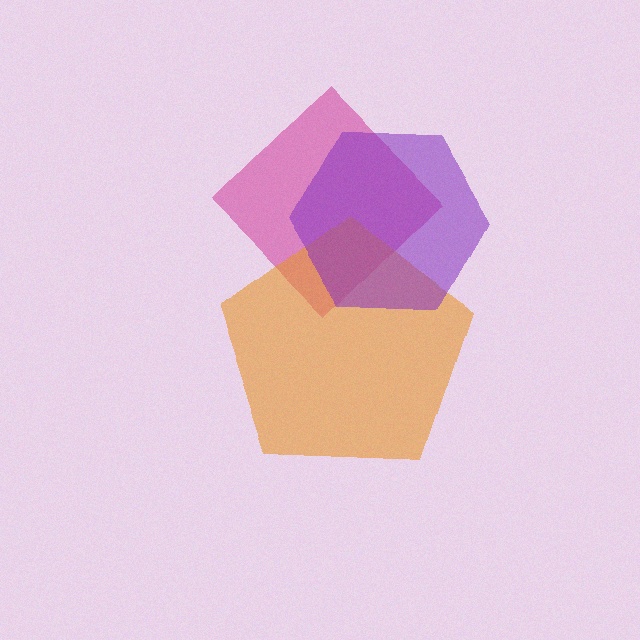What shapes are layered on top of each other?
The layered shapes are: a magenta diamond, an orange pentagon, a purple hexagon.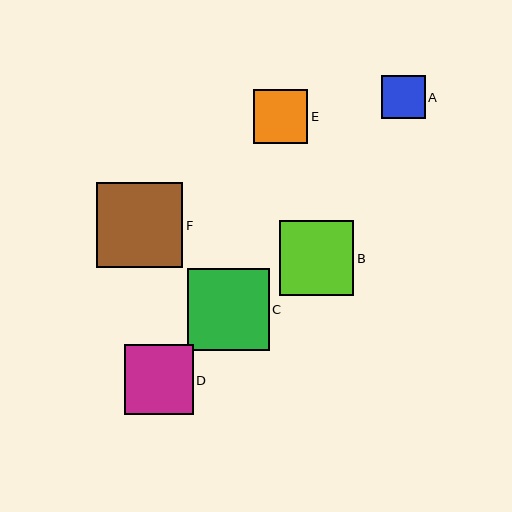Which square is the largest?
Square F is the largest with a size of approximately 86 pixels.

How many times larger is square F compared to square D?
Square F is approximately 1.2 times the size of square D.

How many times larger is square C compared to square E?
Square C is approximately 1.5 times the size of square E.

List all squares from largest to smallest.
From largest to smallest: F, C, B, D, E, A.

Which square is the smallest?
Square A is the smallest with a size of approximately 43 pixels.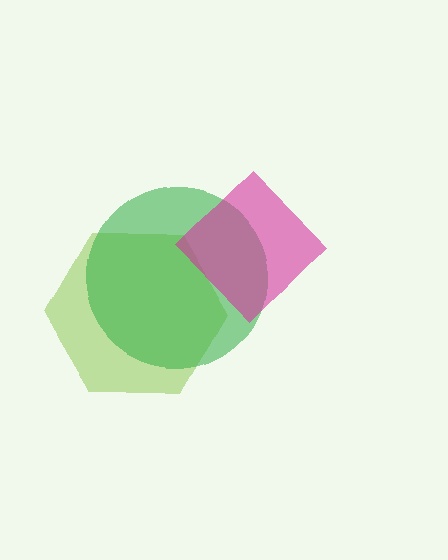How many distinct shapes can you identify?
There are 3 distinct shapes: a lime hexagon, a green circle, a magenta diamond.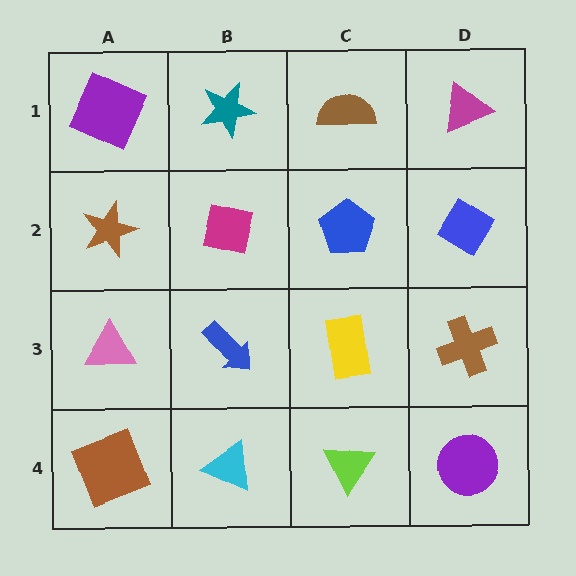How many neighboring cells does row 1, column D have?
2.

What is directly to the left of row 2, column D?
A blue pentagon.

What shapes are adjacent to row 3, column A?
A brown star (row 2, column A), a brown square (row 4, column A), a blue arrow (row 3, column B).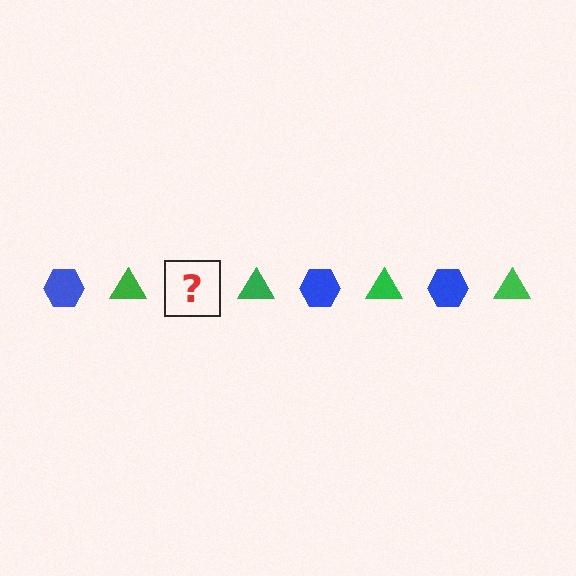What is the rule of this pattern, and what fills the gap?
The rule is that the pattern alternates between blue hexagon and green triangle. The gap should be filled with a blue hexagon.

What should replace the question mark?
The question mark should be replaced with a blue hexagon.